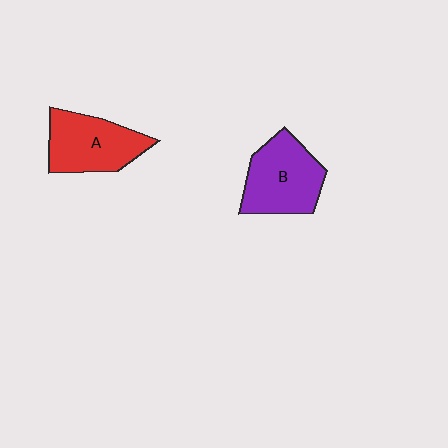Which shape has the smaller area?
Shape A (red).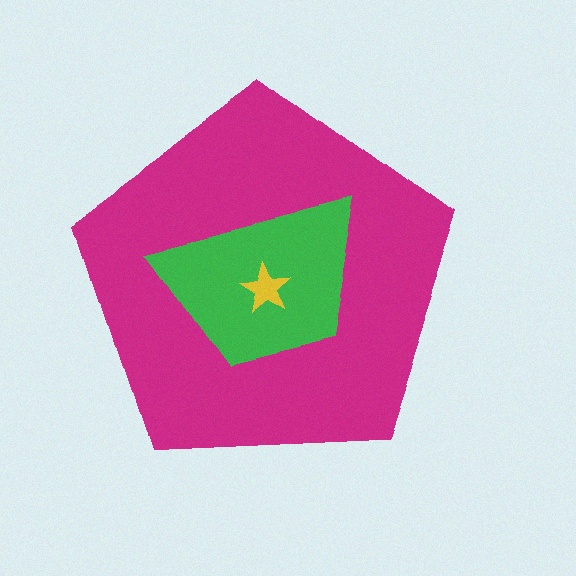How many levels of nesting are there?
3.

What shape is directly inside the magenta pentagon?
The green trapezoid.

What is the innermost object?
The yellow star.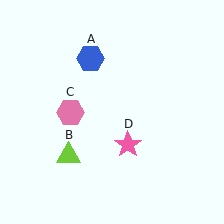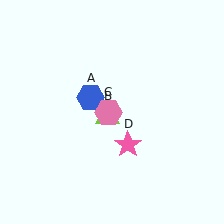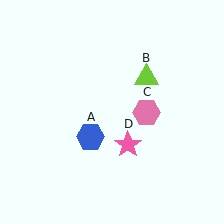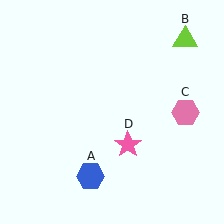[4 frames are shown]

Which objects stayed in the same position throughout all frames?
Pink star (object D) remained stationary.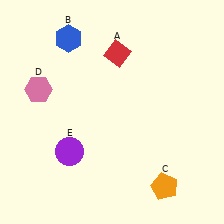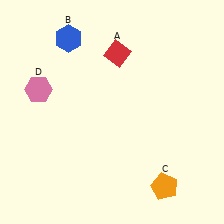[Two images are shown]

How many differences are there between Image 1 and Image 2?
There is 1 difference between the two images.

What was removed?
The purple circle (E) was removed in Image 2.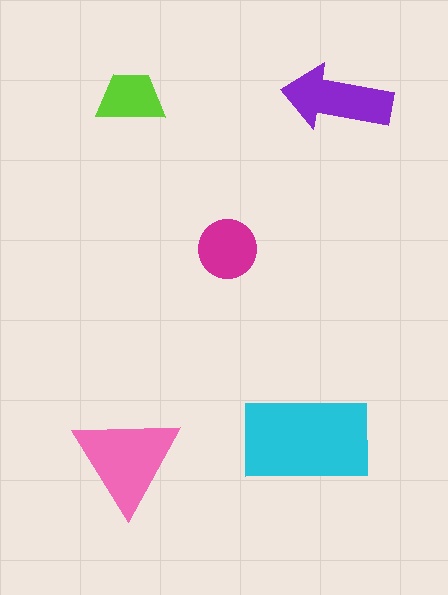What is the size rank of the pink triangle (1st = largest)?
2nd.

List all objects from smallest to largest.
The lime trapezoid, the magenta circle, the purple arrow, the pink triangle, the cyan rectangle.